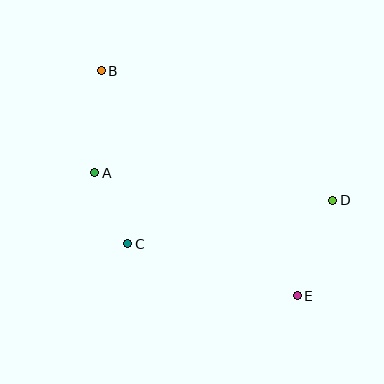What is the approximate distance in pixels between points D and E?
The distance between D and E is approximately 102 pixels.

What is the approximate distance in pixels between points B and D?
The distance between B and D is approximately 265 pixels.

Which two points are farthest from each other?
Points B and E are farthest from each other.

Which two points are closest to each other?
Points A and C are closest to each other.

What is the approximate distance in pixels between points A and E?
The distance between A and E is approximately 237 pixels.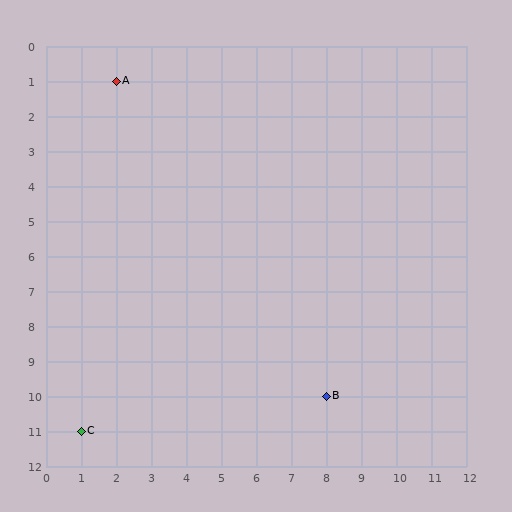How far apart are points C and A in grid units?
Points C and A are 1 column and 10 rows apart (about 10.0 grid units diagonally).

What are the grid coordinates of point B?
Point B is at grid coordinates (8, 10).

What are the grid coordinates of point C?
Point C is at grid coordinates (1, 11).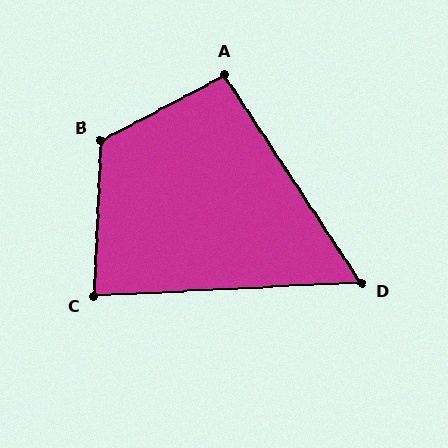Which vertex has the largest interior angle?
B, at approximately 121 degrees.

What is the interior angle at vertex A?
Approximately 95 degrees (obtuse).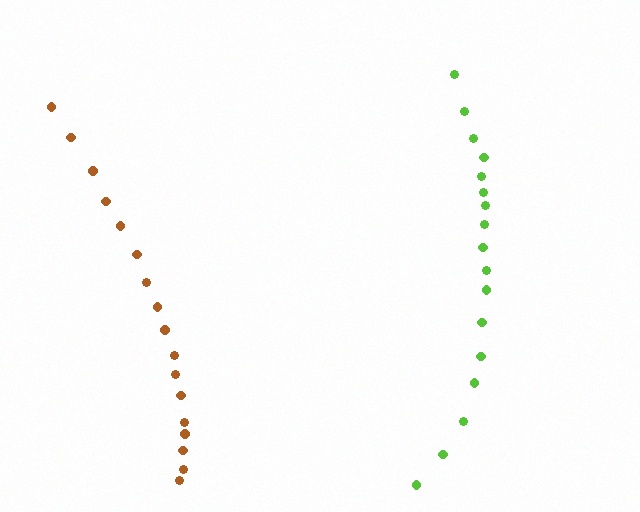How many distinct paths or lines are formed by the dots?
There are 2 distinct paths.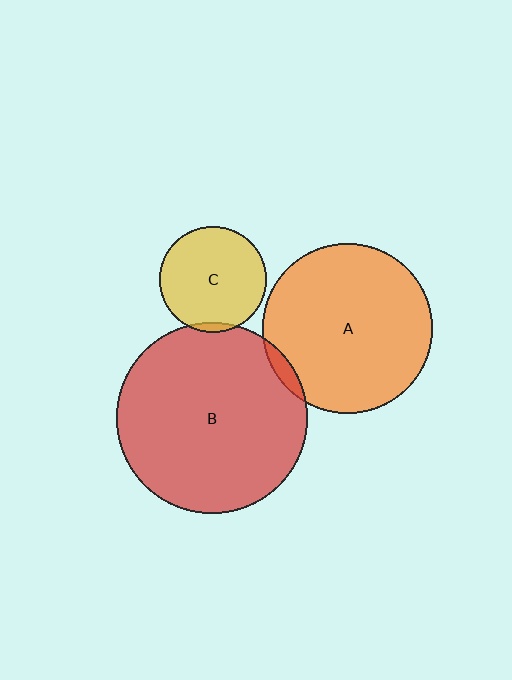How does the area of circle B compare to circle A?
Approximately 1.3 times.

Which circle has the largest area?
Circle B (red).